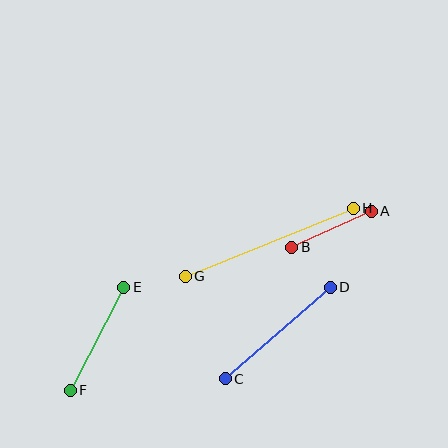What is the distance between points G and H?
The distance is approximately 181 pixels.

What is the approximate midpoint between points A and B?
The midpoint is at approximately (331, 229) pixels.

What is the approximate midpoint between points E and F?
The midpoint is at approximately (97, 339) pixels.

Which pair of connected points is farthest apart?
Points G and H are farthest apart.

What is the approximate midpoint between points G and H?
The midpoint is at approximately (269, 242) pixels.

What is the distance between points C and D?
The distance is approximately 139 pixels.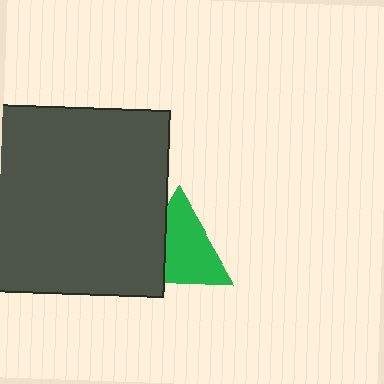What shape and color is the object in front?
The object in front is a dark gray square.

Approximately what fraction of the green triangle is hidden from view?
Roughly 31% of the green triangle is hidden behind the dark gray square.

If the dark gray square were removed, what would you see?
You would see the complete green triangle.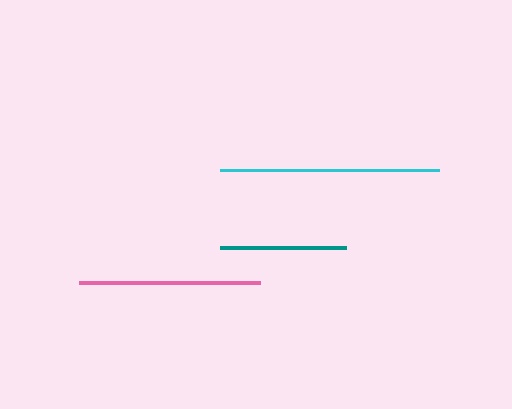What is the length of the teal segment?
The teal segment is approximately 125 pixels long.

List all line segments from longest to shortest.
From longest to shortest: cyan, pink, teal.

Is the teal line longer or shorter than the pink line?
The pink line is longer than the teal line.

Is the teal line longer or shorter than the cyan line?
The cyan line is longer than the teal line.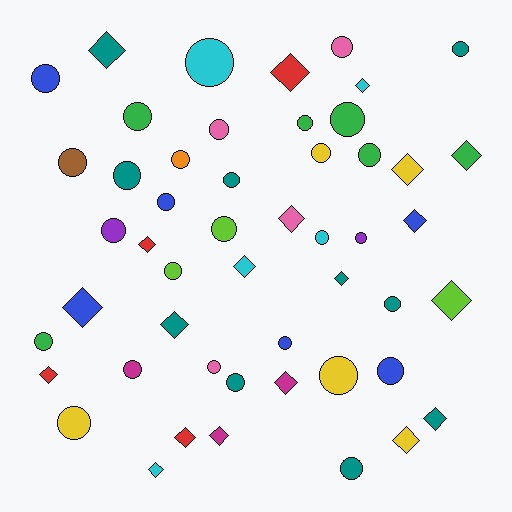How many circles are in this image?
There are 30 circles.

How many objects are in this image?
There are 50 objects.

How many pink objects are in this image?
There are 4 pink objects.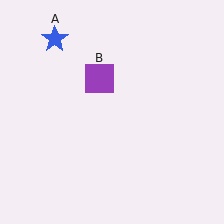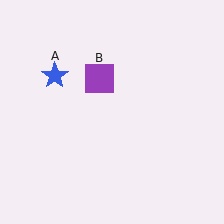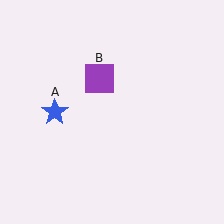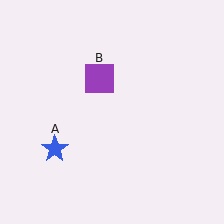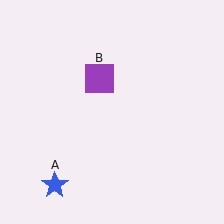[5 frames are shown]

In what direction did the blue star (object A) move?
The blue star (object A) moved down.